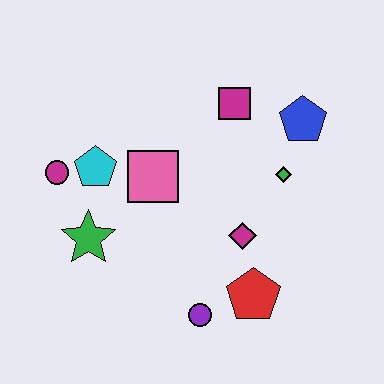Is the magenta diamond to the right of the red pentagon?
No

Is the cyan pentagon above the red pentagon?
Yes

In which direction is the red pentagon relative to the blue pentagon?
The red pentagon is below the blue pentagon.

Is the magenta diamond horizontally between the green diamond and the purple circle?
Yes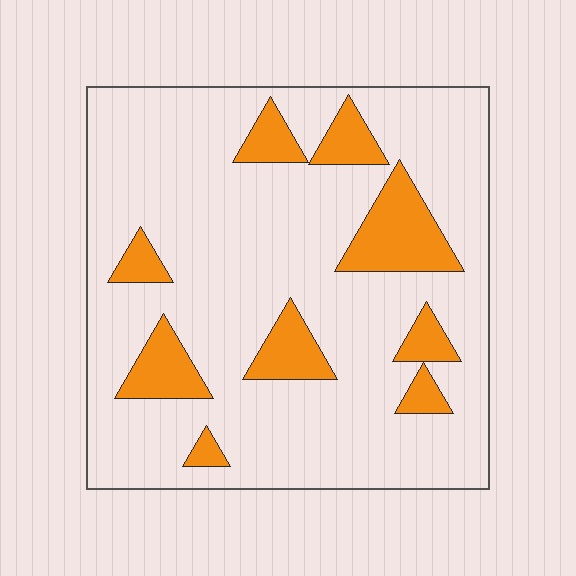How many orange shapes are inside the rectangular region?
9.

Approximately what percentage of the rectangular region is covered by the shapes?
Approximately 15%.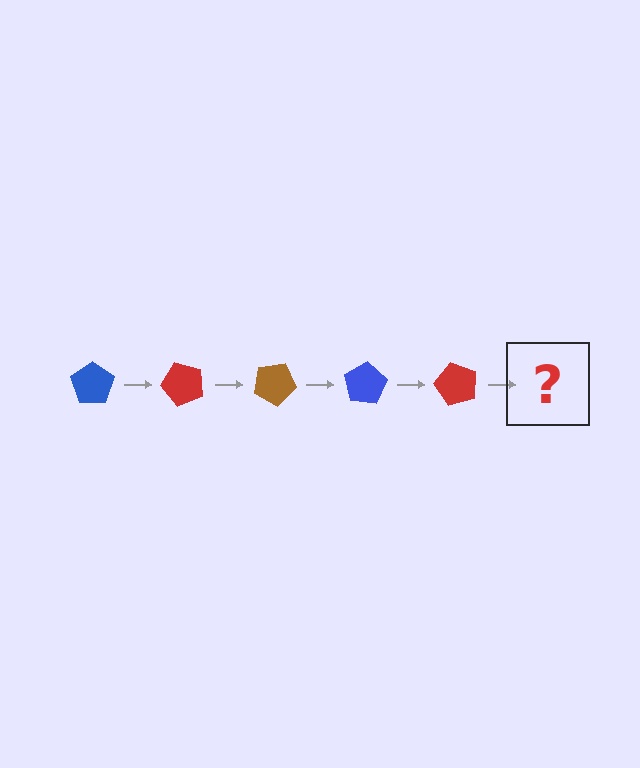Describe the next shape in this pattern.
It should be a brown pentagon, rotated 250 degrees from the start.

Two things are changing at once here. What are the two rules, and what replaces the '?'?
The two rules are that it rotates 50 degrees each step and the color cycles through blue, red, and brown. The '?' should be a brown pentagon, rotated 250 degrees from the start.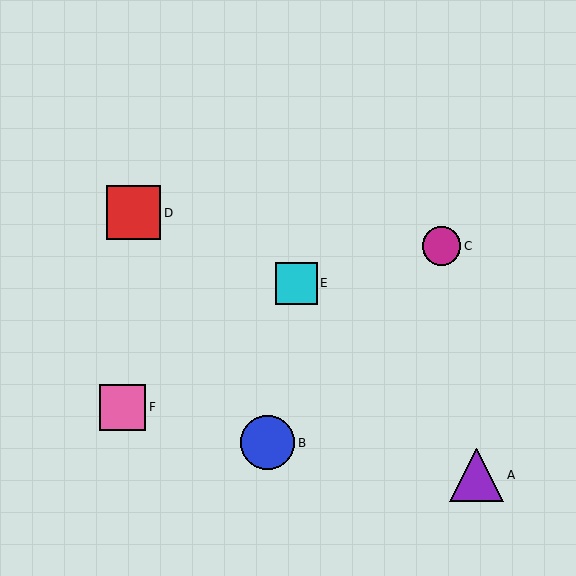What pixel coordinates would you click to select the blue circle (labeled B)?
Click at (268, 443) to select the blue circle B.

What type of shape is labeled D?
Shape D is a red square.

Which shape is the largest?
The blue circle (labeled B) is the largest.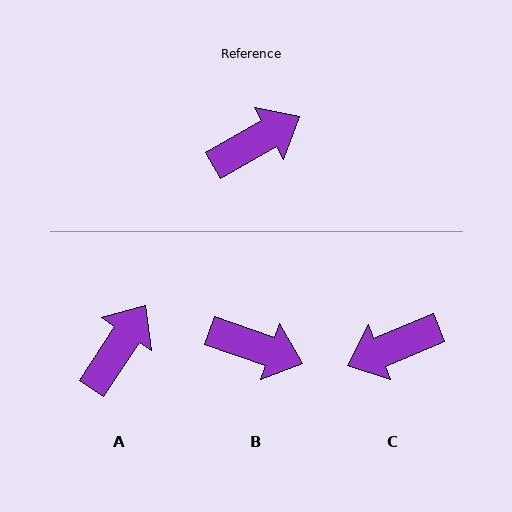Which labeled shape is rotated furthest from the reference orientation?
C, about 173 degrees away.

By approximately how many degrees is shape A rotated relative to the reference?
Approximately 27 degrees counter-clockwise.